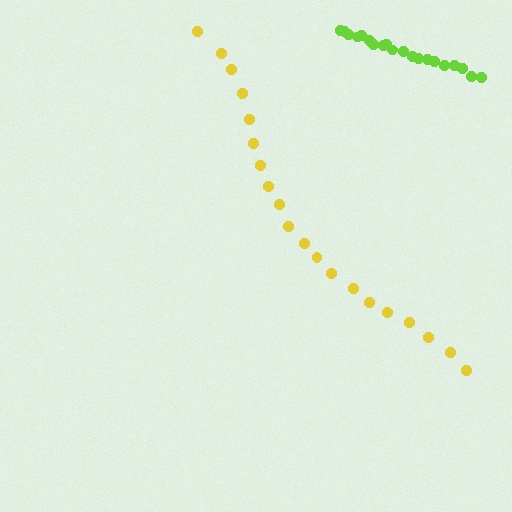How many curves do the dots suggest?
There are 2 distinct paths.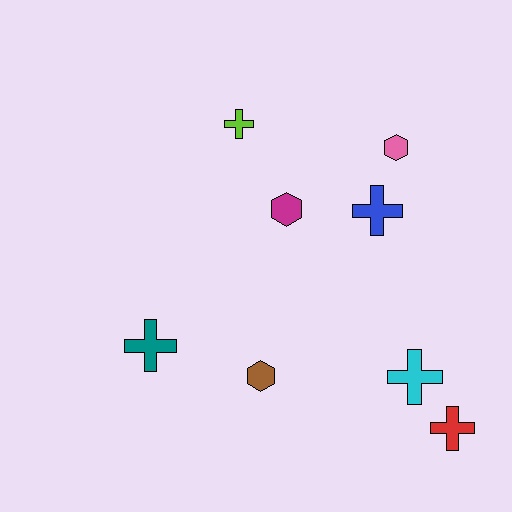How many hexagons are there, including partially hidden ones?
There are 3 hexagons.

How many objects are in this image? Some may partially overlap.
There are 8 objects.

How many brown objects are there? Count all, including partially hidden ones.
There is 1 brown object.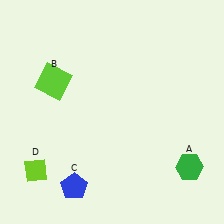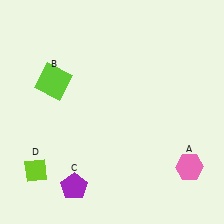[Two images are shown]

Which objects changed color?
A changed from green to pink. C changed from blue to purple.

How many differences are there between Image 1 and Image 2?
There are 2 differences between the two images.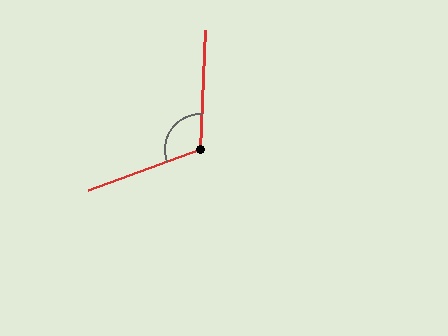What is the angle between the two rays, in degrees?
Approximately 112 degrees.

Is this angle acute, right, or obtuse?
It is obtuse.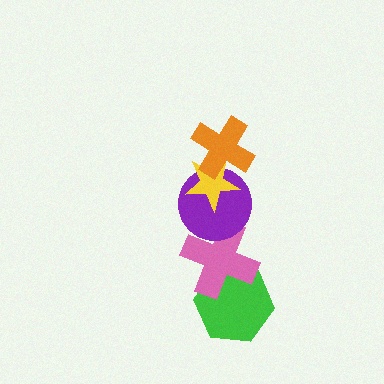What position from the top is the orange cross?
The orange cross is 1st from the top.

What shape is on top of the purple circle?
The yellow star is on top of the purple circle.